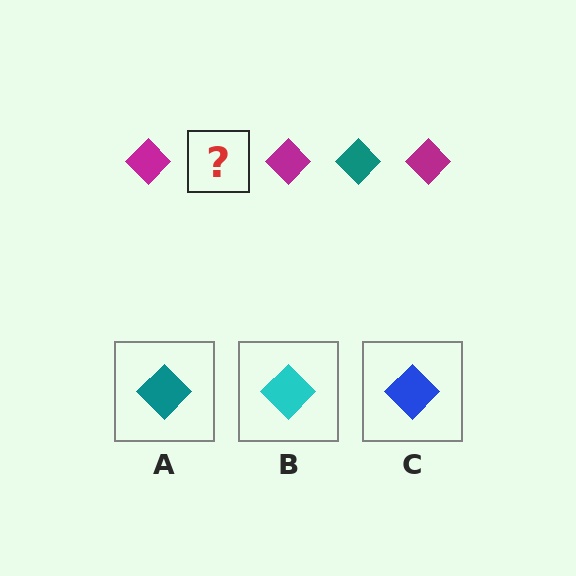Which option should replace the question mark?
Option A.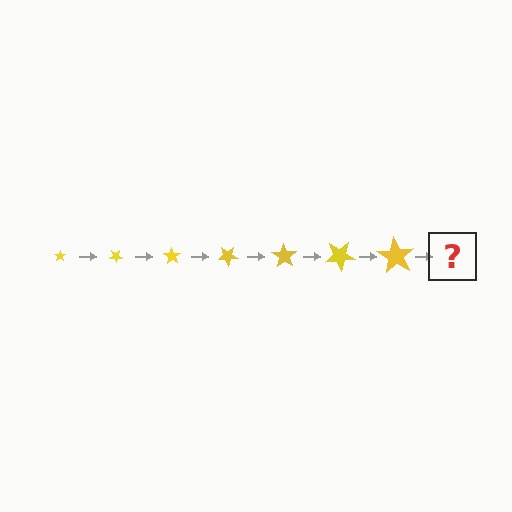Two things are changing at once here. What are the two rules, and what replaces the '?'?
The two rules are that the star grows larger each step and it rotates 35 degrees each step. The '?' should be a star, larger than the previous one and rotated 245 degrees from the start.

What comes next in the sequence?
The next element should be a star, larger than the previous one and rotated 245 degrees from the start.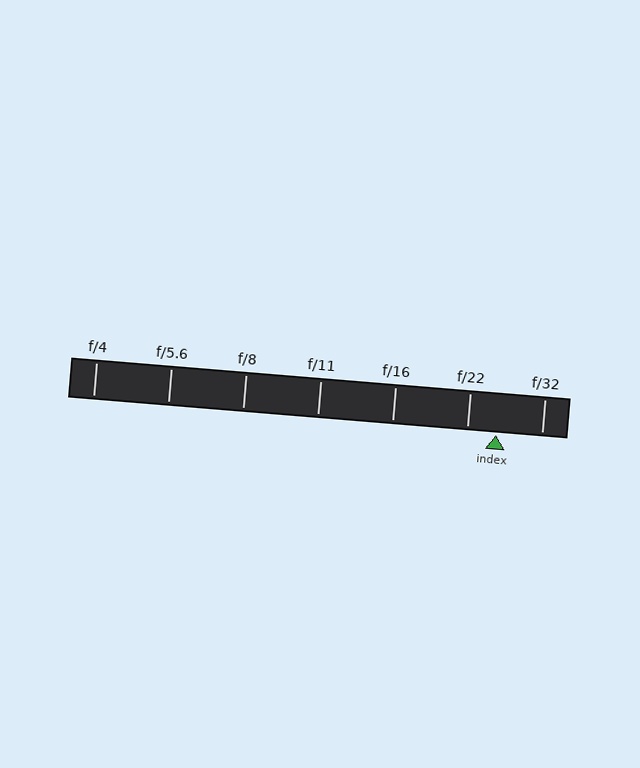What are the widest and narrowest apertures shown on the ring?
The widest aperture shown is f/4 and the narrowest is f/32.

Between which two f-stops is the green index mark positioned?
The index mark is between f/22 and f/32.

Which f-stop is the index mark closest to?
The index mark is closest to f/22.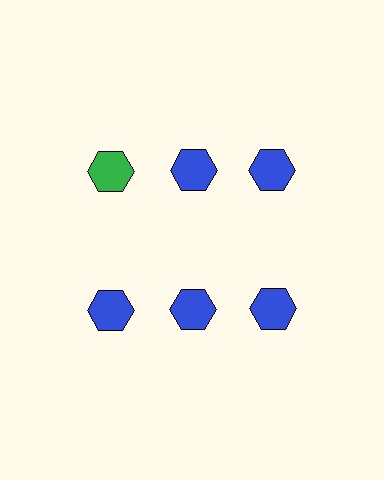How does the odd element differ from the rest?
It has a different color: green instead of blue.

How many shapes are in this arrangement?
There are 6 shapes arranged in a grid pattern.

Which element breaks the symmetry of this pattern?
The green hexagon in the top row, leftmost column breaks the symmetry. All other shapes are blue hexagons.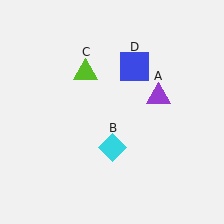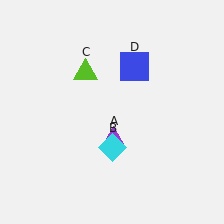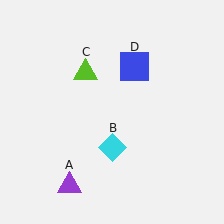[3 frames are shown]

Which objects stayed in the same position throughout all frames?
Cyan diamond (object B) and lime triangle (object C) and blue square (object D) remained stationary.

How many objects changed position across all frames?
1 object changed position: purple triangle (object A).